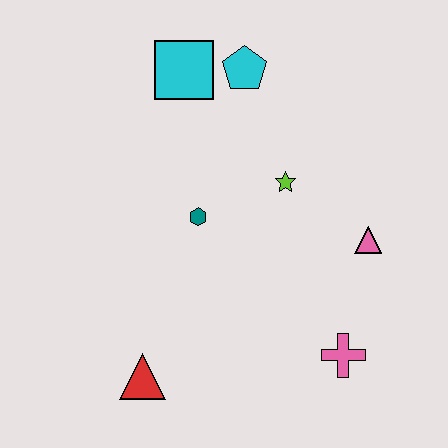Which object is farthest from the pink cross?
The cyan square is farthest from the pink cross.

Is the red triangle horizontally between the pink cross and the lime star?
No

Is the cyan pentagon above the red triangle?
Yes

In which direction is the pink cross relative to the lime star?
The pink cross is below the lime star.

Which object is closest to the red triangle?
The teal hexagon is closest to the red triangle.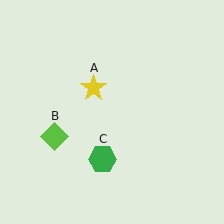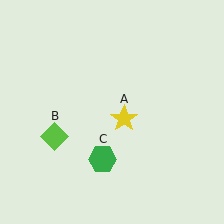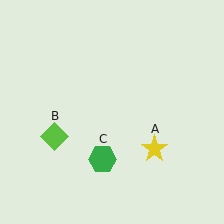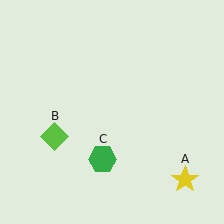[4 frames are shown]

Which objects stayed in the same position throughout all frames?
Lime diamond (object B) and green hexagon (object C) remained stationary.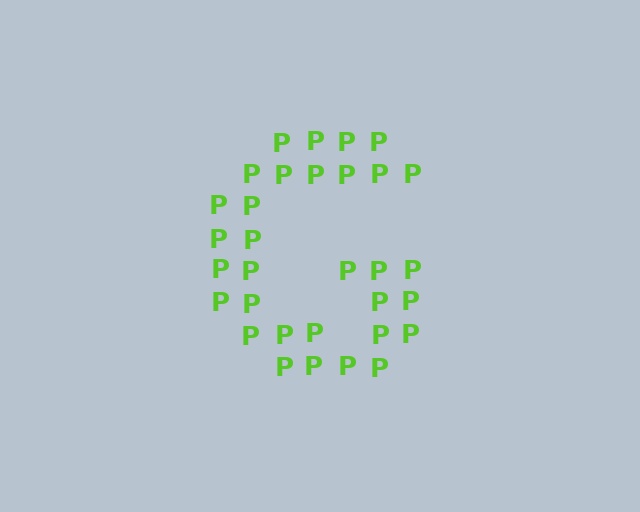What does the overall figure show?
The overall figure shows the letter G.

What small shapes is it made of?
It is made of small letter P's.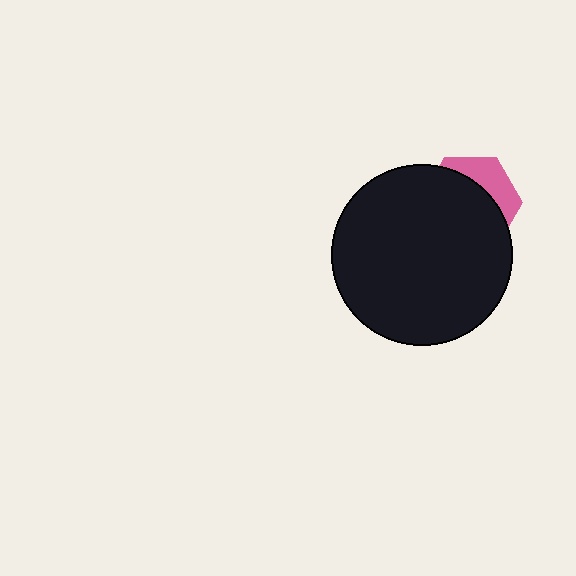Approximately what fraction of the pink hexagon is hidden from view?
Roughly 70% of the pink hexagon is hidden behind the black circle.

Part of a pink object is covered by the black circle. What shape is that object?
It is a hexagon.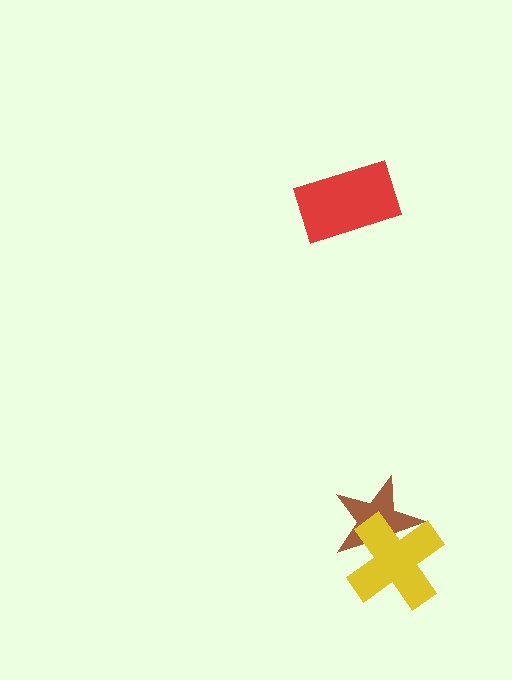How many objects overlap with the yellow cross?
1 object overlaps with the yellow cross.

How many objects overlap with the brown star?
1 object overlaps with the brown star.